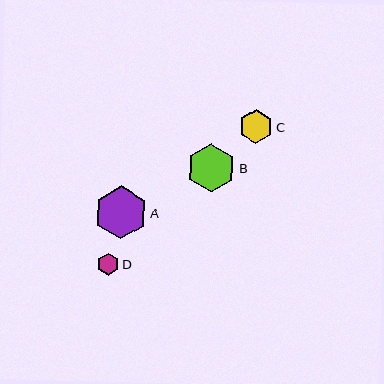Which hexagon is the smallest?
Hexagon D is the smallest with a size of approximately 22 pixels.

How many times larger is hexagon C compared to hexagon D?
Hexagon C is approximately 1.5 times the size of hexagon D.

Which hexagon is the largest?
Hexagon A is the largest with a size of approximately 53 pixels.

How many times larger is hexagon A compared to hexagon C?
Hexagon A is approximately 1.6 times the size of hexagon C.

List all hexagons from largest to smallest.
From largest to smallest: A, B, C, D.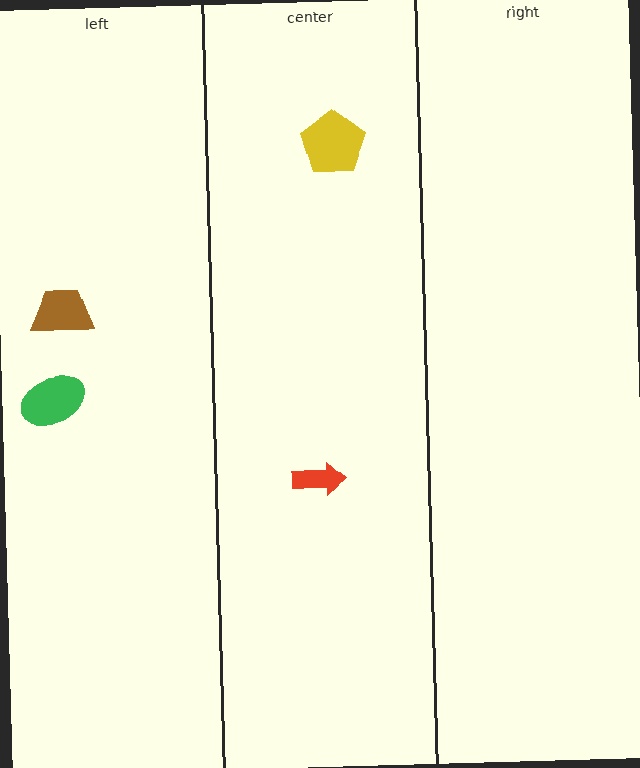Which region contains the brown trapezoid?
The left region.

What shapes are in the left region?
The green ellipse, the brown trapezoid.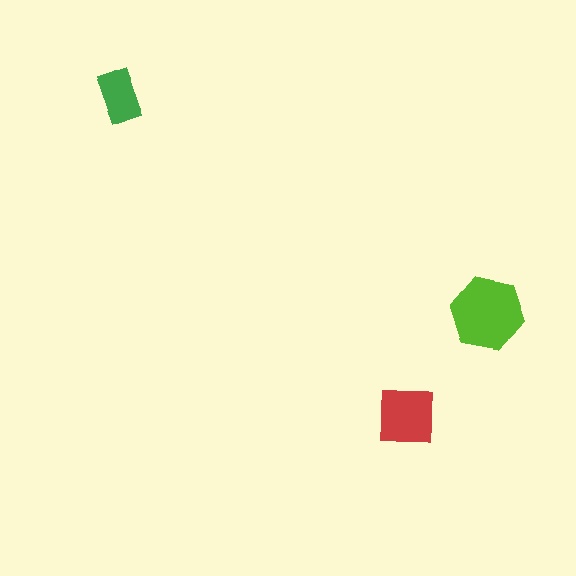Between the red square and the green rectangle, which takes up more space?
The red square.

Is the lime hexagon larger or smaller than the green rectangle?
Larger.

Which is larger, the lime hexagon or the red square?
The lime hexagon.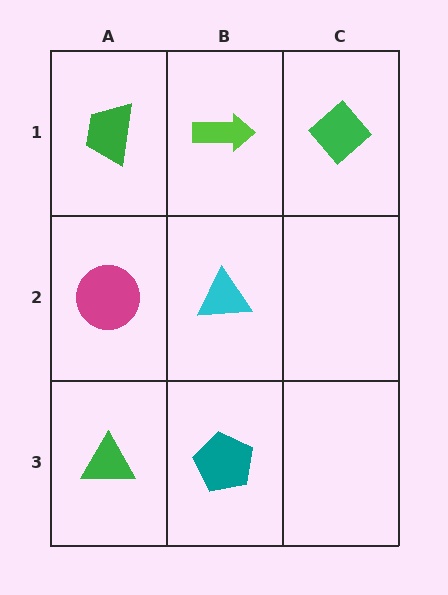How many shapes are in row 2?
2 shapes.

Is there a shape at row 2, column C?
No, that cell is empty.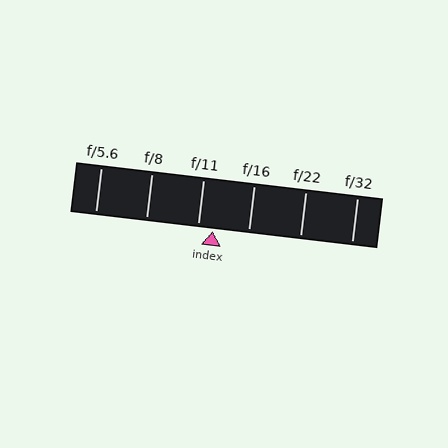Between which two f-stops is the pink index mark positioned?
The index mark is between f/11 and f/16.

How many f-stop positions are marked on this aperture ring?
There are 6 f-stop positions marked.